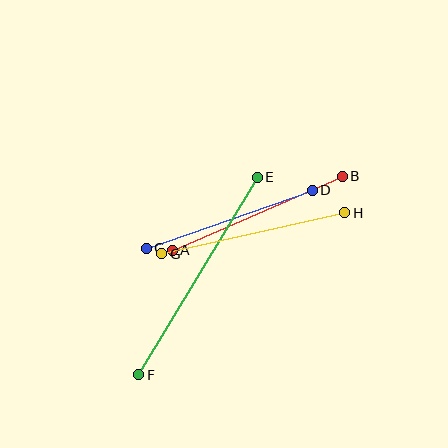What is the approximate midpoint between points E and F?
The midpoint is at approximately (198, 276) pixels.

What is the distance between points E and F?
The distance is approximately 230 pixels.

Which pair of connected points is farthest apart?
Points E and F are farthest apart.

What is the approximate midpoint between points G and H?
The midpoint is at approximately (253, 233) pixels.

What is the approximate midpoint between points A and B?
The midpoint is at approximately (257, 213) pixels.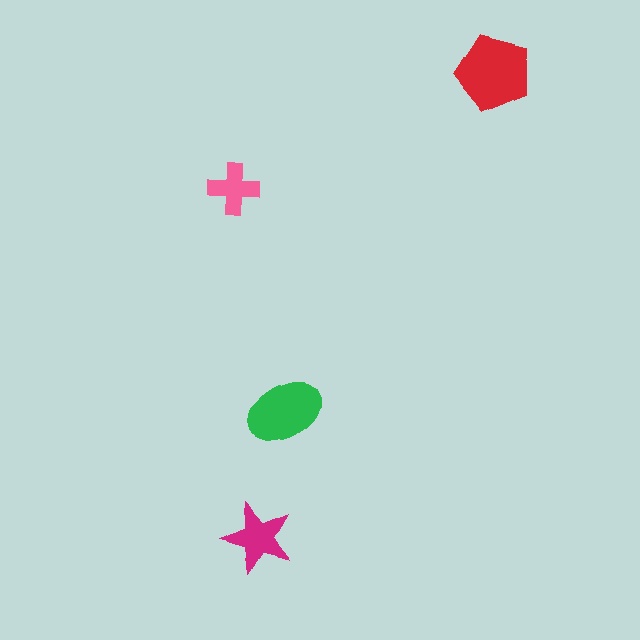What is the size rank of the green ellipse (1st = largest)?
2nd.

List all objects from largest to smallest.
The red pentagon, the green ellipse, the magenta star, the pink cross.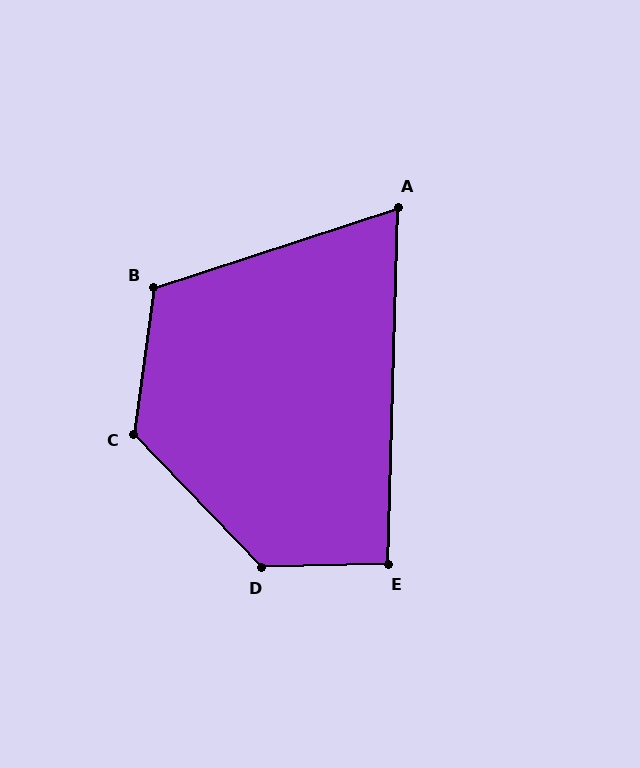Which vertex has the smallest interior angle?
A, at approximately 71 degrees.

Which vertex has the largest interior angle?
D, at approximately 132 degrees.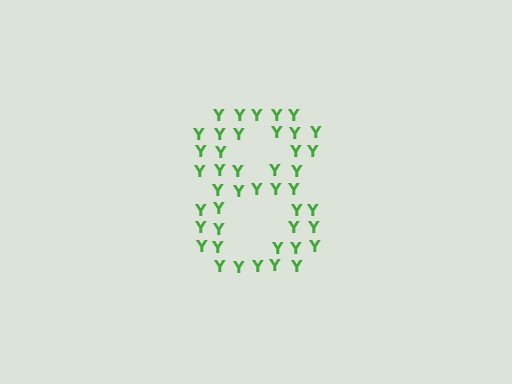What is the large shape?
The large shape is the digit 8.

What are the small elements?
The small elements are letter Y's.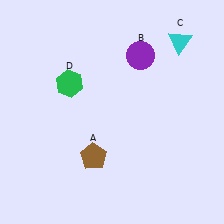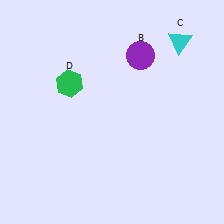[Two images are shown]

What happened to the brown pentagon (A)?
The brown pentagon (A) was removed in Image 2. It was in the bottom-left area of Image 1.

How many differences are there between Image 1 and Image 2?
There is 1 difference between the two images.